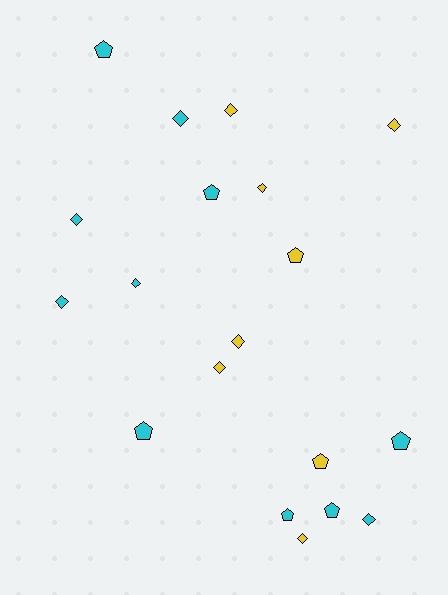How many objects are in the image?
There are 19 objects.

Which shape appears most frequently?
Diamond, with 11 objects.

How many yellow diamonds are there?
There are 6 yellow diamonds.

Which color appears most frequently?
Cyan, with 11 objects.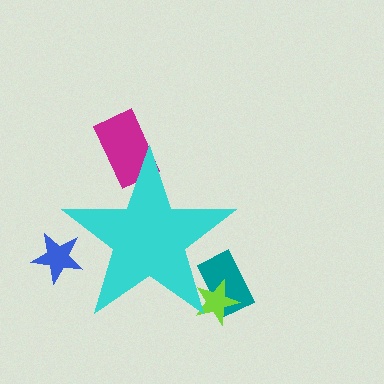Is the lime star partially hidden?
Yes, the lime star is partially hidden behind the cyan star.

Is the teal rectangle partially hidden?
Yes, the teal rectangle is partially hidden behind the cyan star.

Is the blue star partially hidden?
Yes, the blue star is partially hidden behind the cyan star.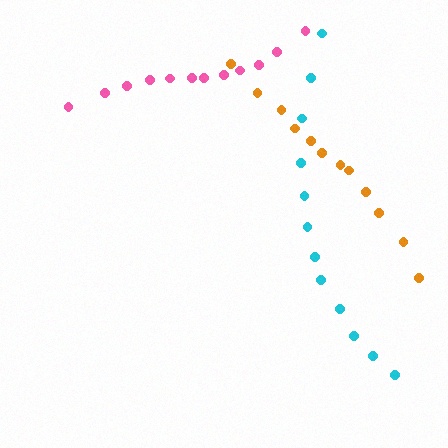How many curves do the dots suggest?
There are 3 distinct paths.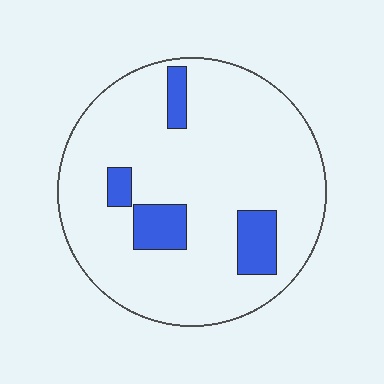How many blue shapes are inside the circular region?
4.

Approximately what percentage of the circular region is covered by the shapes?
Approximately 15%.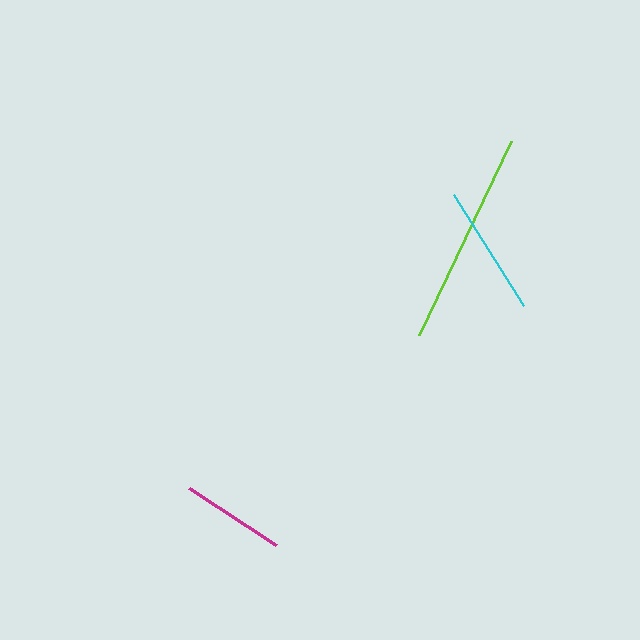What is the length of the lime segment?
The lime segment is approximately 215 pixels long.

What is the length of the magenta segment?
The magenta segment is approximately 104 pixels long.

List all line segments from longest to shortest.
From longest to shortest: lime, cyan, magenta.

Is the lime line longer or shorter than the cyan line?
The lime line is longer than the cyan line.